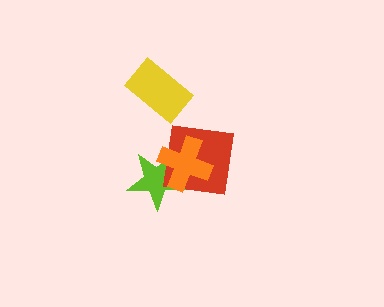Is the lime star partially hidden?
Yes, it is partially covered by another shape.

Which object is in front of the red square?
The orange cross is in front of the red square.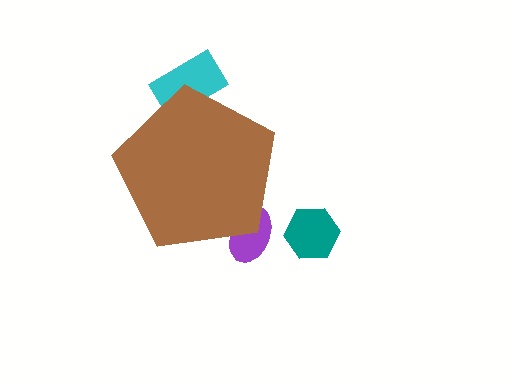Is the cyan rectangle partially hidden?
Yes, the cyan rectangle is partially hidden behind the brown pentagon.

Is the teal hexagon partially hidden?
No, the teal hexagon is fully visible.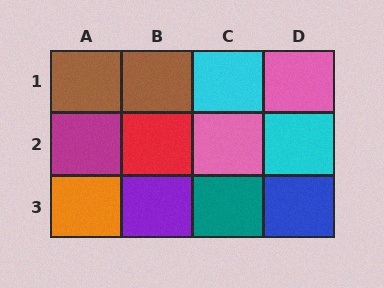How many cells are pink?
2 cells are pink.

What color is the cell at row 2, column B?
Red.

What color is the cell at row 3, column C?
Teal.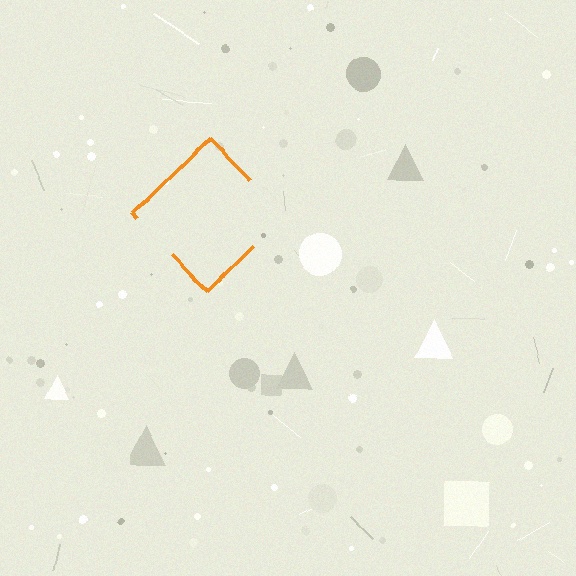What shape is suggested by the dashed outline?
The dashed outline suggests a diamond.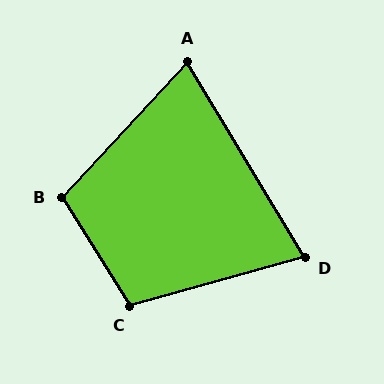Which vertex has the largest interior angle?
C, at approximately 106 degrees.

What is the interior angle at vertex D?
Approximately 75 degrees (acute).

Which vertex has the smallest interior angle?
A, at approximately 74 degrees.